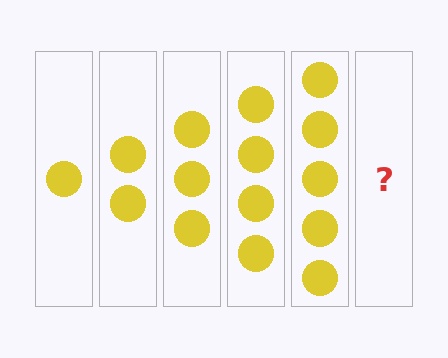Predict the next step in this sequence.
The next step is 6 circles.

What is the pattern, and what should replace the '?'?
The pattern is that each step adds one more circle. The '?' should be 6 circles.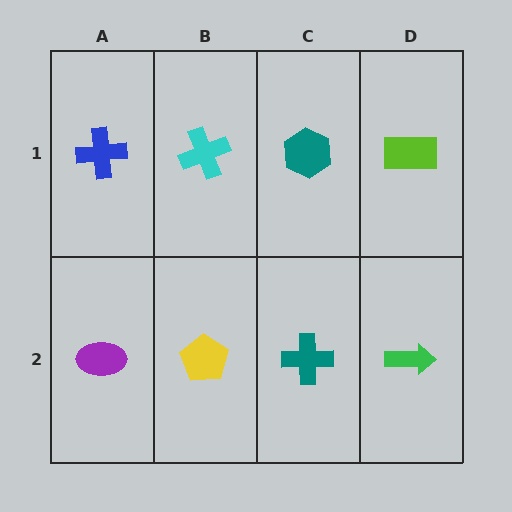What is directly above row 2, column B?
A cyan cross.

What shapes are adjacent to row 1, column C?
A teal cross (row 2, column C), a cyan cross (row 1, column B), a lime rectangle (row 1, column D).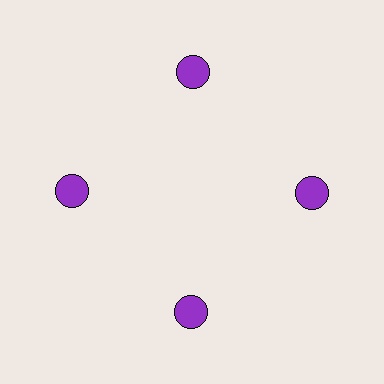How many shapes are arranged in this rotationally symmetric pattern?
There are 4 shapes, arranged in 4 groups of 1.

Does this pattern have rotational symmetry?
Yes, this pattern has 4-fold rotational symmetry. It looks the same after rotating 90 degrees around the center.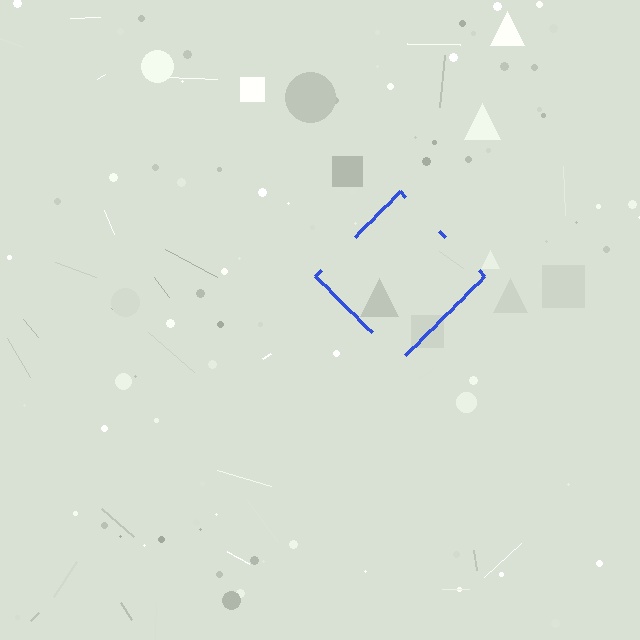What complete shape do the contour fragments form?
The contour fragments form a diamond.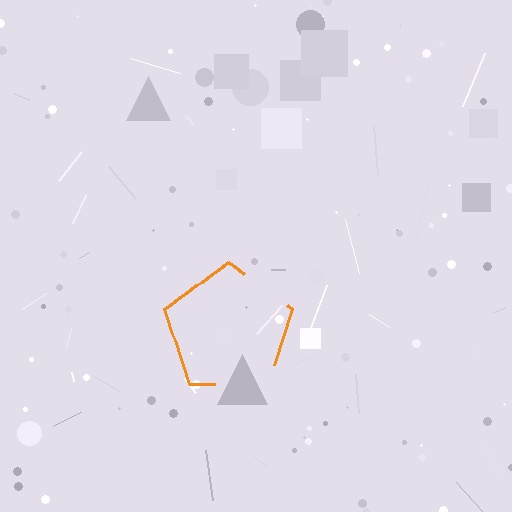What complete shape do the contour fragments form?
The contour fragments form a pentagon.